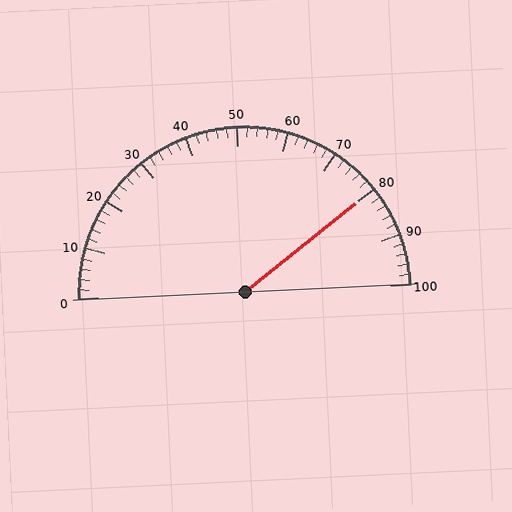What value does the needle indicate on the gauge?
The needle indicates approximately 80.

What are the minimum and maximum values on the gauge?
The gauge ranges from 0 to 100.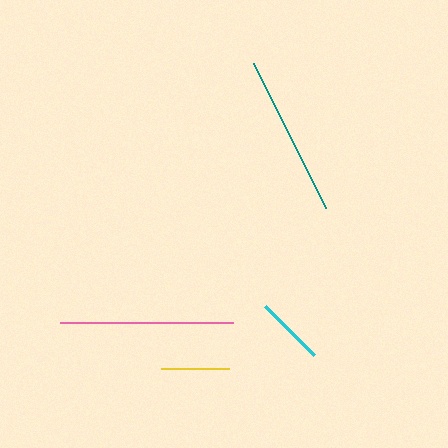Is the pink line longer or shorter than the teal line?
The pink line is longer than the teal line.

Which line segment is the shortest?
The yellow line is the shortest at approximately 68 pixels.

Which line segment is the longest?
The pink line is the longest at approximately 173 pixels.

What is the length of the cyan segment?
The cyan segment is approximately 69 pixels long.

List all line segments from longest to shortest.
From longest to shortest: pink, teal, cyan, yellow.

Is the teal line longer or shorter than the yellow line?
The teal line is longer than the yellow line.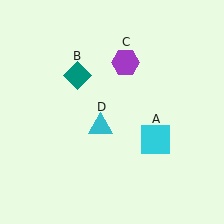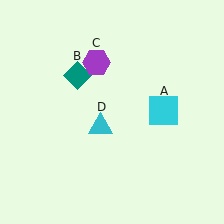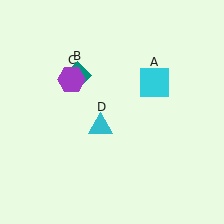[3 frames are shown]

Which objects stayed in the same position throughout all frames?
Teal diamond (object B) and cyan triangle (object D) remained stationary.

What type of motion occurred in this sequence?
The cyan square (object A), purple hexagon (object C) rotated counterclockwise around the center of the scene.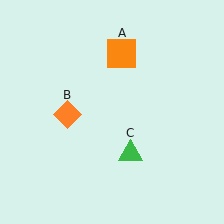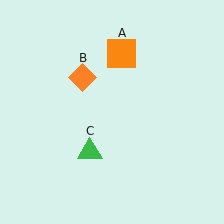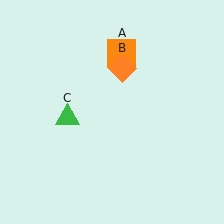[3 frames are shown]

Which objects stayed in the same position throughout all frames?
Orange square (object A) remained stationary.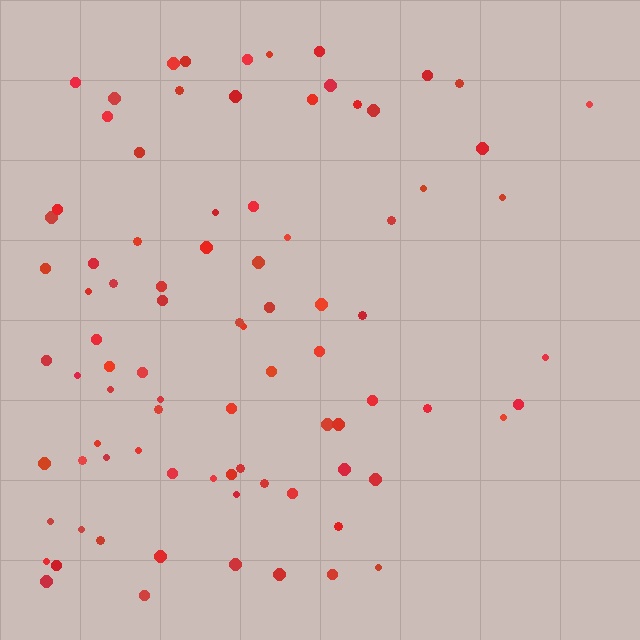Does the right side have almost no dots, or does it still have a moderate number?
Still a moderate number, just noticeably fewer than the left.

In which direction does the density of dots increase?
From right to left, with the left side densest.